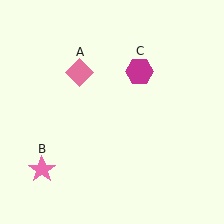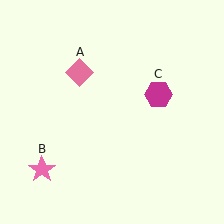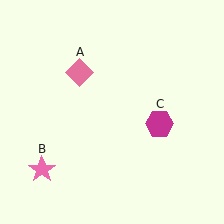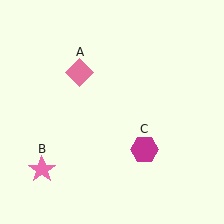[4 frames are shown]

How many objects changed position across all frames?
1 object changed position: magenta hexagon (object C).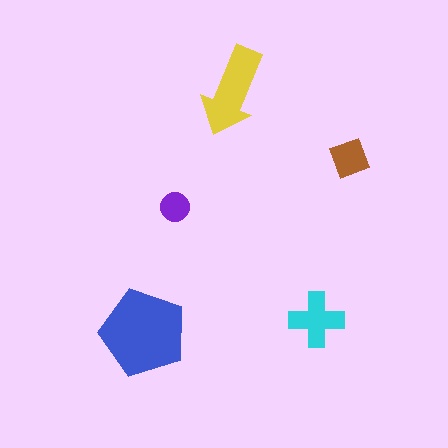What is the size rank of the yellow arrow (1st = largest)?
2nd.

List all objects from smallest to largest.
The purple circle, the brown diamond, the cyan cross, the yellow arrow, the blue pentagon.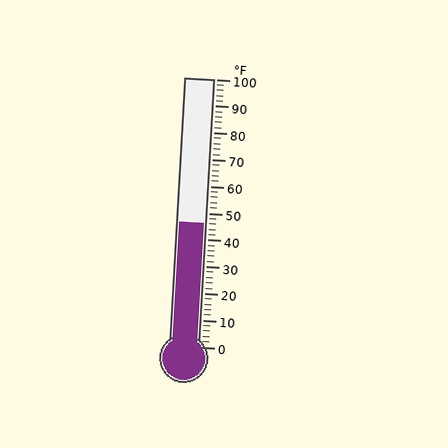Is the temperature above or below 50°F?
The temperature is below 50°F.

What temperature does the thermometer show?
The thermometer shows approximately 46°F.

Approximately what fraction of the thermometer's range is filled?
The thermometer is filled to approximately 45% of its range.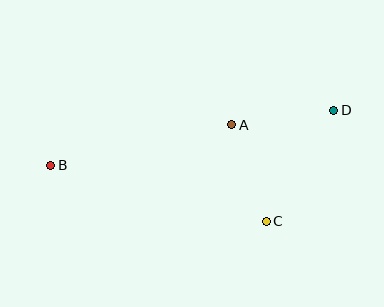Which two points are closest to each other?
Points A and C are closest to each other.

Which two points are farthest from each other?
Points B and D are farthest from each other.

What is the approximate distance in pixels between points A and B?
The distance between A and B is approximately 185 pixels.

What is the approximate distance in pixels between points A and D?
The distance between A and D is approximately 103 pixels.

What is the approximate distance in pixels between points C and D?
The distance between C and D is approximately 130 pixels.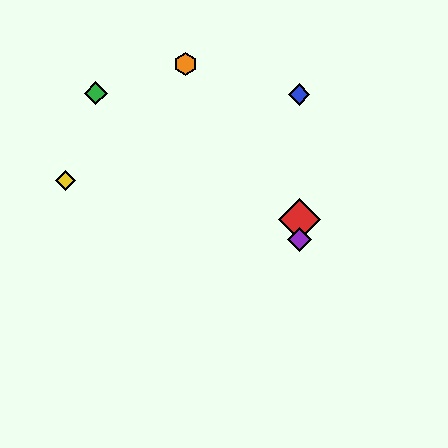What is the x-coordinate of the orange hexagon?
The orange hexagon is at x≈186.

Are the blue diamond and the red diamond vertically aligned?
Yes, both are at x≈299.